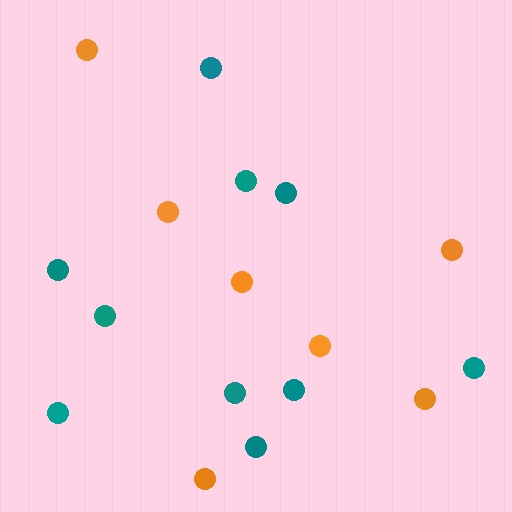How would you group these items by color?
There are 2 groups: one group of orange circles (7) and one group of teal circles (10).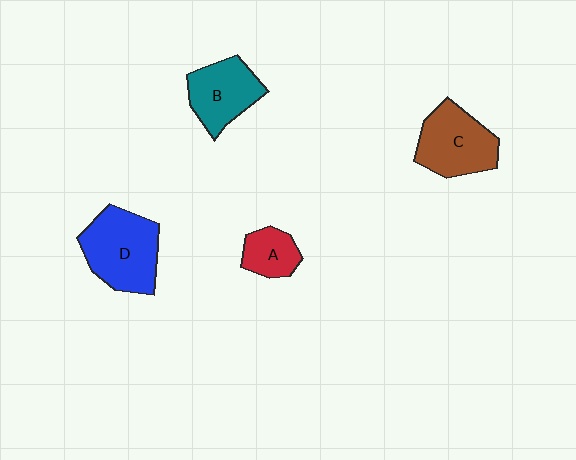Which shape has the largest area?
Shape D (blue).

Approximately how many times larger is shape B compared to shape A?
Approximately 1.7 times.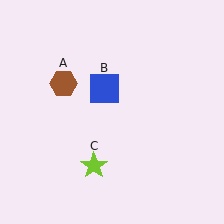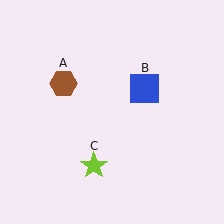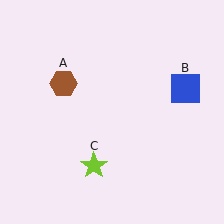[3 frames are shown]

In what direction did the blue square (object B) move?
The blue square (object B) moved right.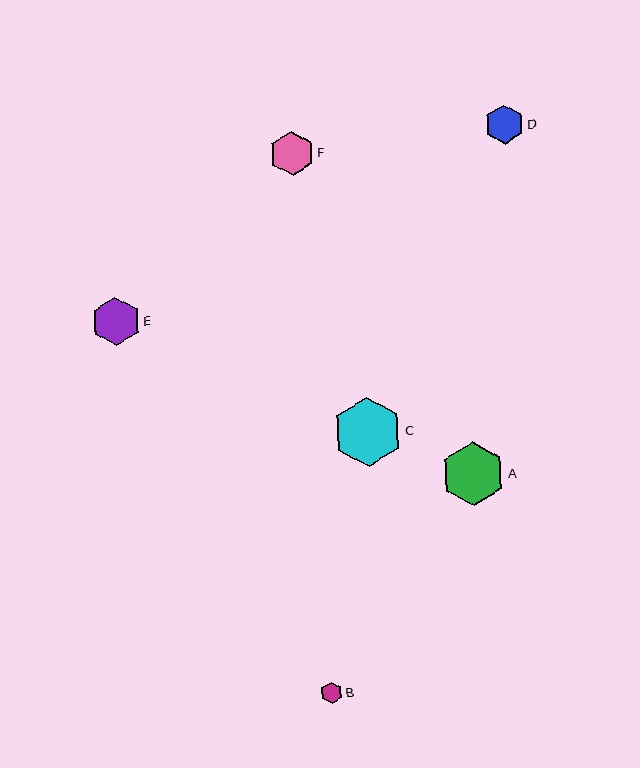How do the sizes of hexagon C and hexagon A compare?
Hexagon C and hexagon A are approximately the same size.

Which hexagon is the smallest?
Hexagon B is the smallest with a size of approximately 21 pixels.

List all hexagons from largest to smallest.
From largest to smallest: C, A, E, F, D, B.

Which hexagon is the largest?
Hexagon C is the largest with a size of approximately 68 pixels.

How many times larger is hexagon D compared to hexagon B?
Hexagon D is approximately 1.8 times the size of hexagon B.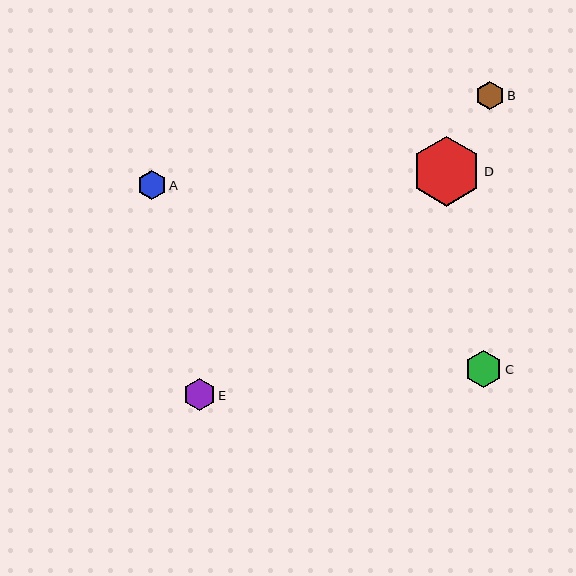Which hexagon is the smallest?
Hexagon B is the smallest with a size of approximately 29 pixels.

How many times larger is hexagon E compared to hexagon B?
Hexagon E is approximately 1.1 times the size of hexagon B.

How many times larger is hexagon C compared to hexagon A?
Hexagon C is approximately 1.3 times the size of hexagon A.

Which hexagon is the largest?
Hexagon D is the largest with a size of approximately 70 pixels.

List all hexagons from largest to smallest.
From largest to smallest: D, C, E, A, B.